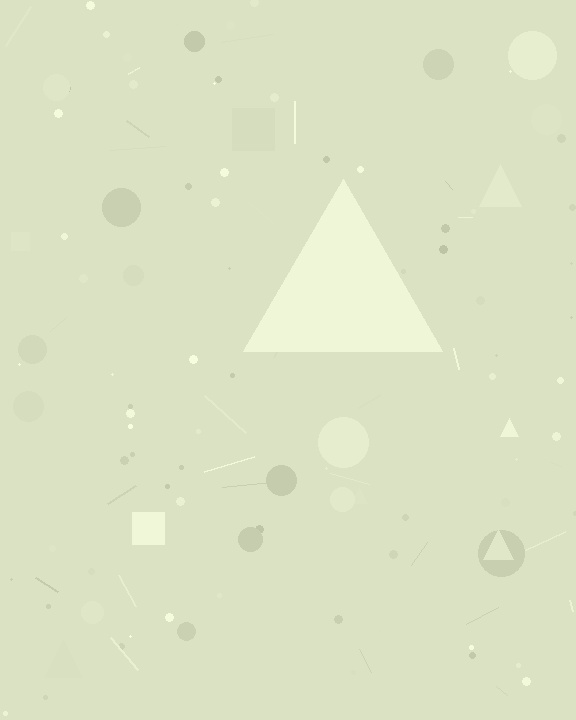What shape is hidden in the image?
A triangle is hidden in the image.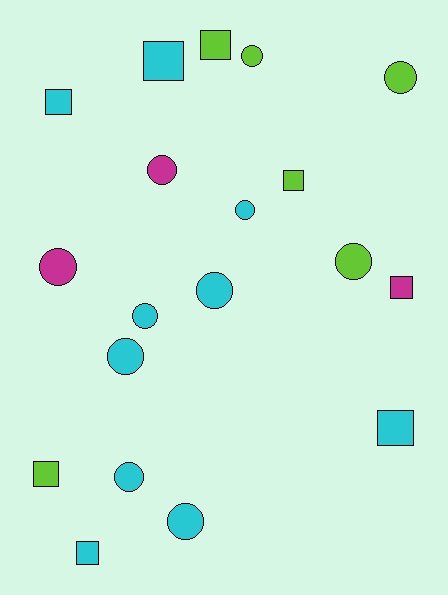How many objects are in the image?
There are 19 objects.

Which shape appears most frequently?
Circle, with 11 objects.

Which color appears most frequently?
Cyan, with 10 objects.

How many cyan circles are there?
There are 6 cyan circles.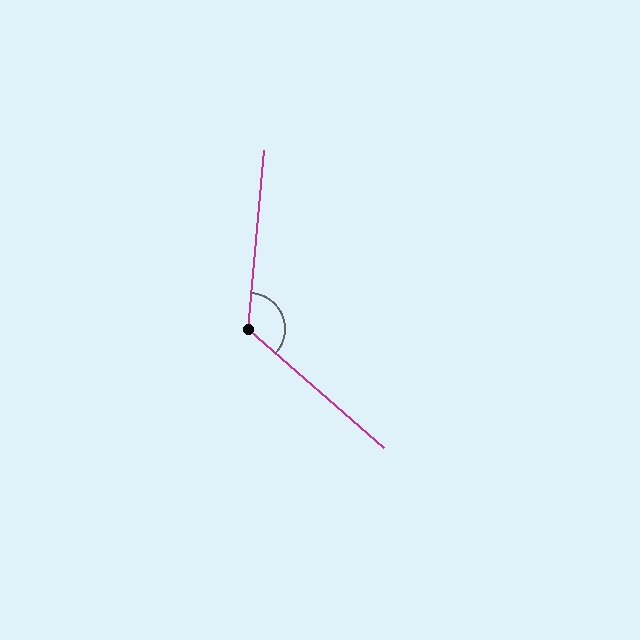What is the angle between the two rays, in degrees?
Approximately 126 degrees.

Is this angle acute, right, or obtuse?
It is obtuse.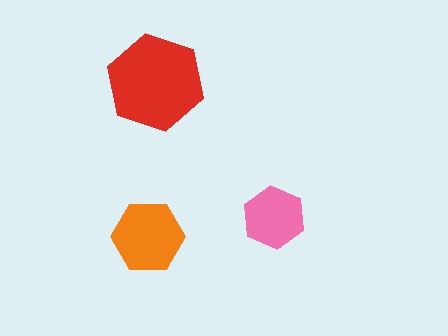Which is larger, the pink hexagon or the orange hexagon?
The orange one.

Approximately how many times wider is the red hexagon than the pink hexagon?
About 1.5 times wider.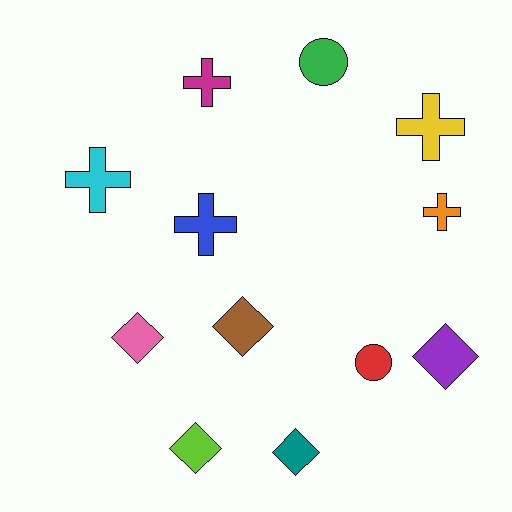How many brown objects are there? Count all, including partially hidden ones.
There is 1 brown object.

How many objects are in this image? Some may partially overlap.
There are 12 objects.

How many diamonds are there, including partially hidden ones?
There are 5 diamonds.